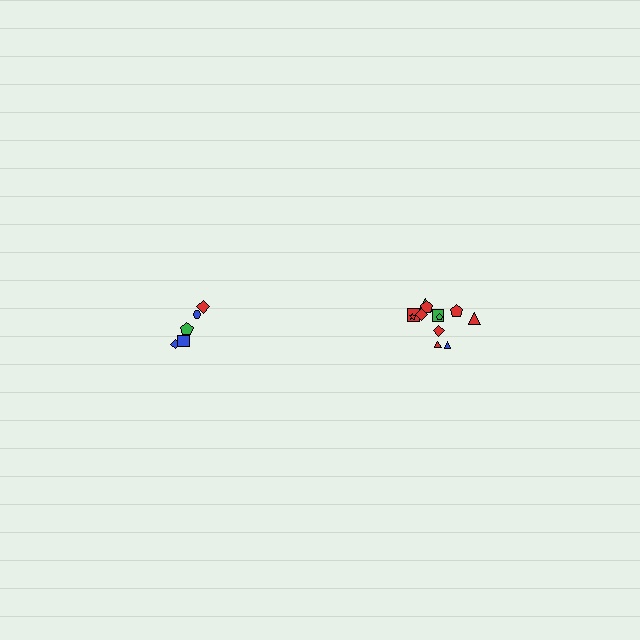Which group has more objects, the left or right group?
The right group.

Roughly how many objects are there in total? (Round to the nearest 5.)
Roughly 15 objects in total.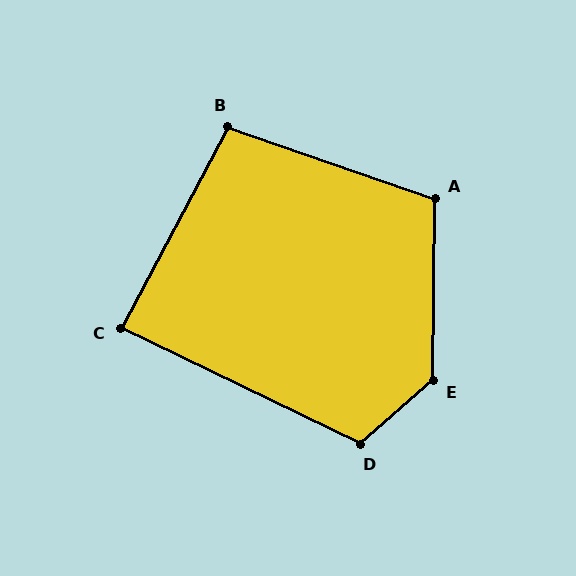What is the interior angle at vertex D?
Approximately 113 degrees (obtuse).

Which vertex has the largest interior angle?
E, at approximately 132 degrees.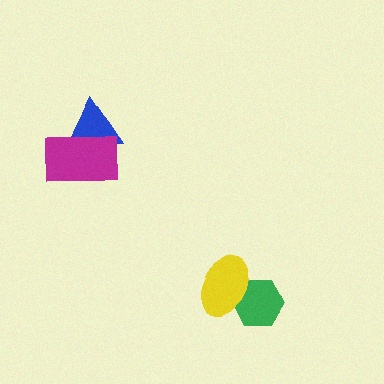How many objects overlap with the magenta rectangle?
1 object overlaps with the magenta rectangle.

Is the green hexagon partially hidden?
Yes, it is partially covered by another shape.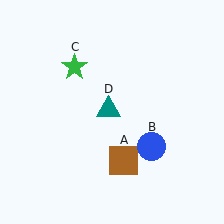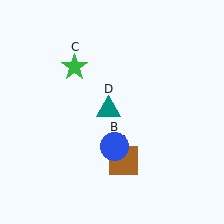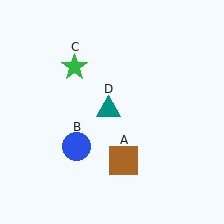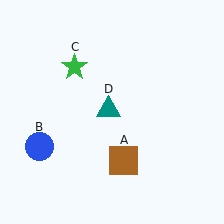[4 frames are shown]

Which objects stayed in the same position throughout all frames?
Brown square (object A) and green star (object C) and teal triangle (object D) remained stationary.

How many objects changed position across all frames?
1 object changed position: blue circle (object B).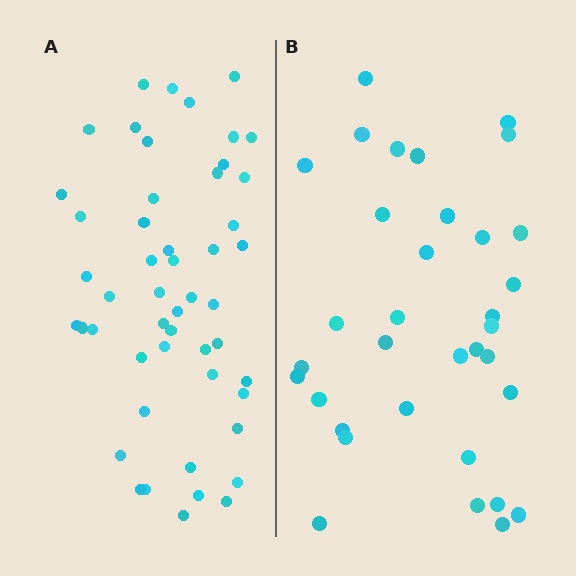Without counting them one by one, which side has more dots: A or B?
Region A (the left region) has more dots.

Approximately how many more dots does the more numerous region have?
Region A has approximately 15 more dots than region B.